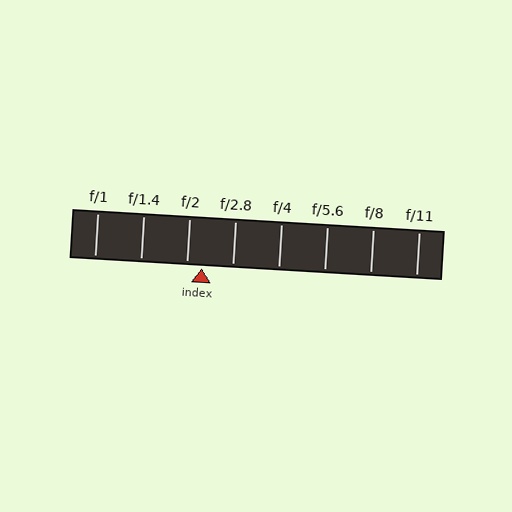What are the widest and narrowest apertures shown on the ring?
The widest aperture shown is f/1 and the narrowest is f/11.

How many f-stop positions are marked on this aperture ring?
There are 8 f-stop positions marked.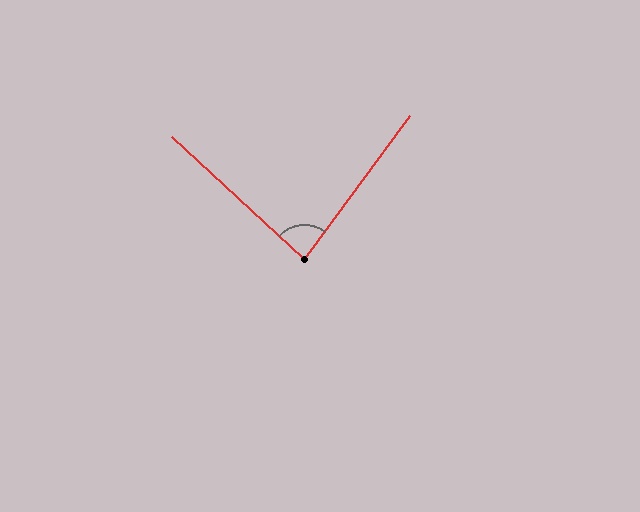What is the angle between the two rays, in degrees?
Approximately 84 degrees.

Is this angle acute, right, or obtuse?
It is acute.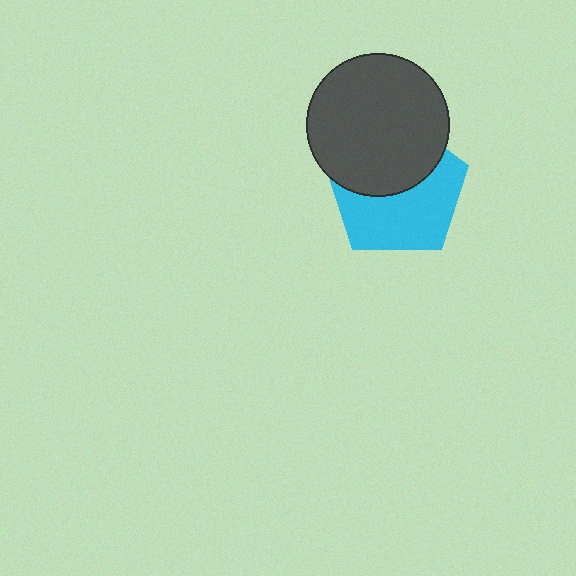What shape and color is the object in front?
The object in front is a dark gray circle.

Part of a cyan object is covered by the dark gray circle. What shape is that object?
It is a pentagon.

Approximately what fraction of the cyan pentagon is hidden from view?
Roughly 45% of the cyan pentagon is hidden behind the dark gray circle.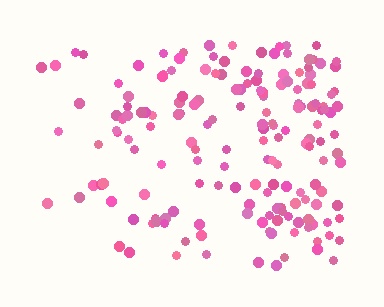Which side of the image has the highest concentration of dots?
The right.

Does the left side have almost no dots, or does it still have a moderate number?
Still a moderate number, just noticeably fewer than the right.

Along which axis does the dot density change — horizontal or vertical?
Horizontal.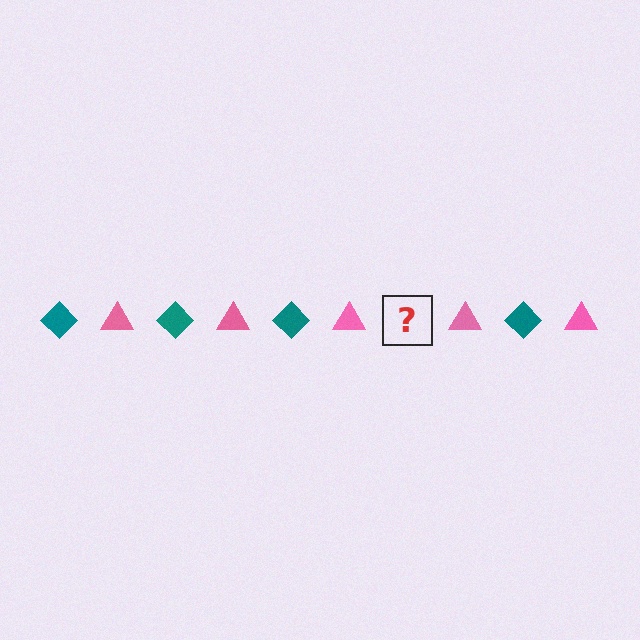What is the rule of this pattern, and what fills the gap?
The rule is that the pattern alternates between teal diamond and pink triangle. The gap should be filled with a teal diamond.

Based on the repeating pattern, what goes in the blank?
The blank should be a teal diamond.